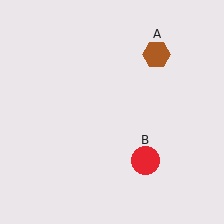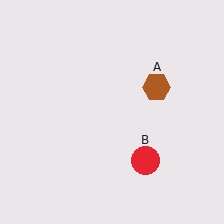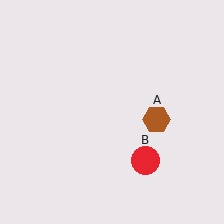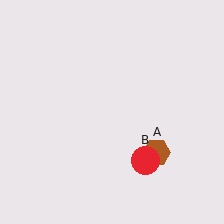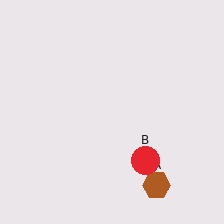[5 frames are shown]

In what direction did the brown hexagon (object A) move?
The brown hexagon (object A) moved down.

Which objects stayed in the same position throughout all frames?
Red circle (object B) remained stationary.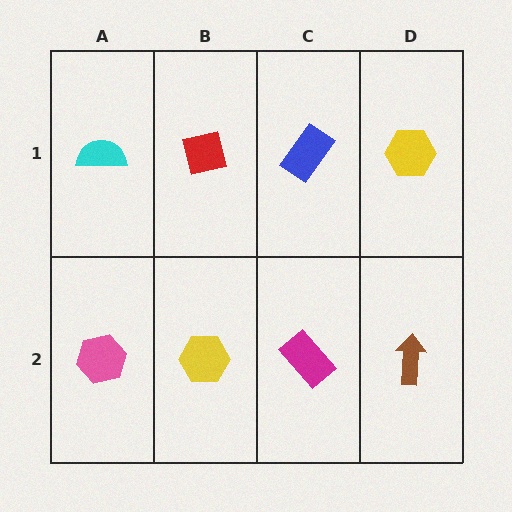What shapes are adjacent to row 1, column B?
A yellow hexagon (row 2, column B), a cyan semicircle (row 1, column A), a blue rectangle (row 1, column C).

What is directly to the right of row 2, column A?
A yellow hexagon.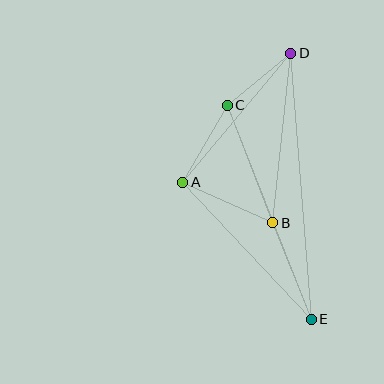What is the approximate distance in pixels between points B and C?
The distance between B and C is approximately 126 pixels.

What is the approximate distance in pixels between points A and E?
The distance between A and E is approximately 188 pixels.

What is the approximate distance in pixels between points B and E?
The distance between B and E is approximately 104 pixels.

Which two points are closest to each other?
Points C and D are closest to each other.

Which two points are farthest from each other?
Points D and E are farthest from each other.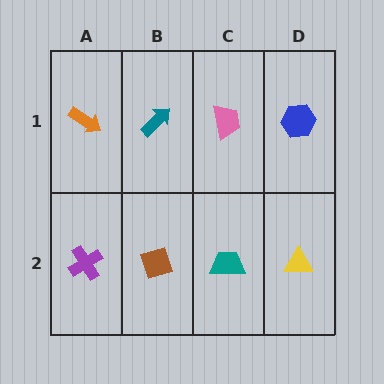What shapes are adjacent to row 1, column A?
A purple cross (row 2, column A), a teal arrow (row 1, column B).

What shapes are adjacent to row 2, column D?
A blue hexagon (row 1, column D), a teal trapezoid (row 2, column C).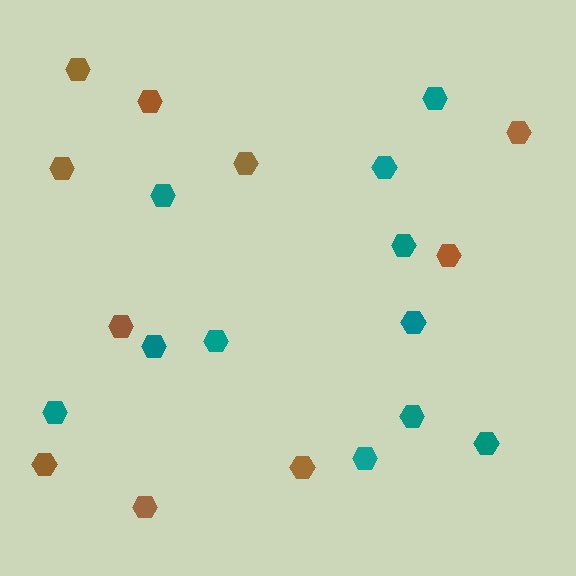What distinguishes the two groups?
There are 2 groups: one group of brown hexagons (10) and one group of teal hexagons (11).